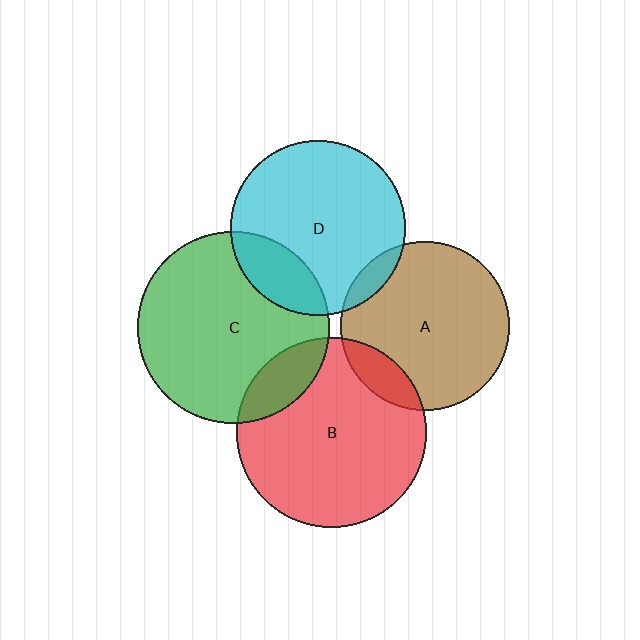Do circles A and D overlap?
Yes.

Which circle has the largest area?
Circle C (green).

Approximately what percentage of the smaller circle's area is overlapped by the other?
Approximately 10%.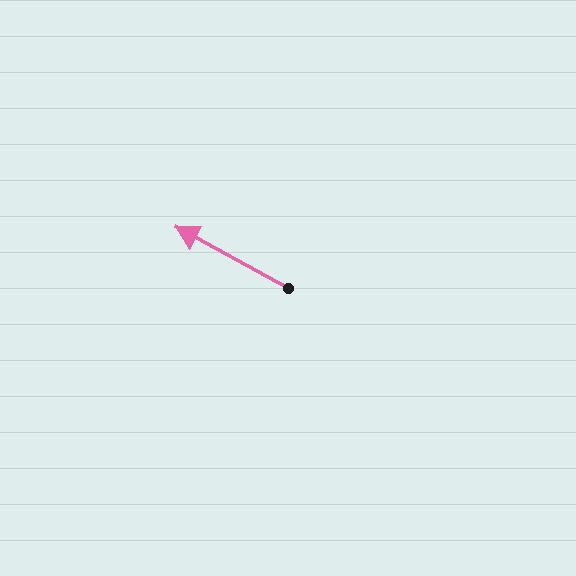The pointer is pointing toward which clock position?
Roughly 10 o'clock.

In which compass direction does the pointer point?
Northwest.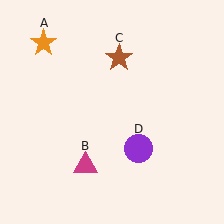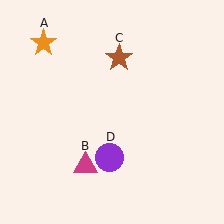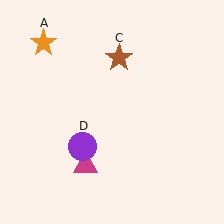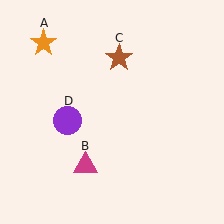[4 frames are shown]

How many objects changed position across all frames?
1 object changed position: purple circle (object D).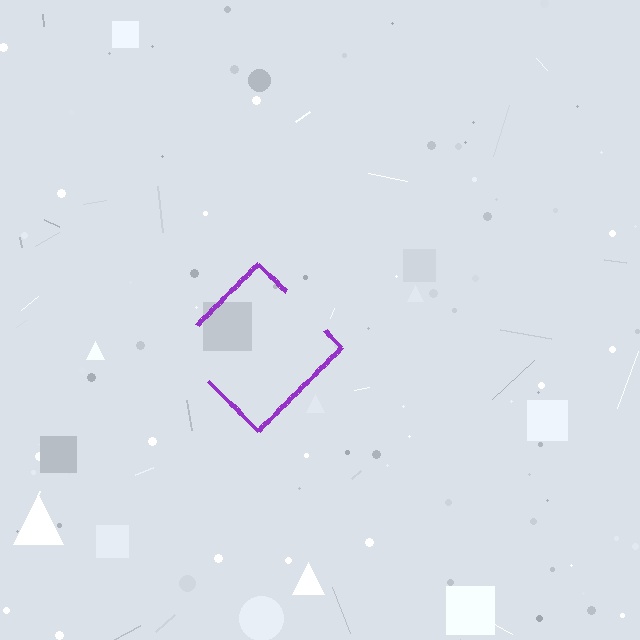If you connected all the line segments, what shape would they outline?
They would outline a diamond.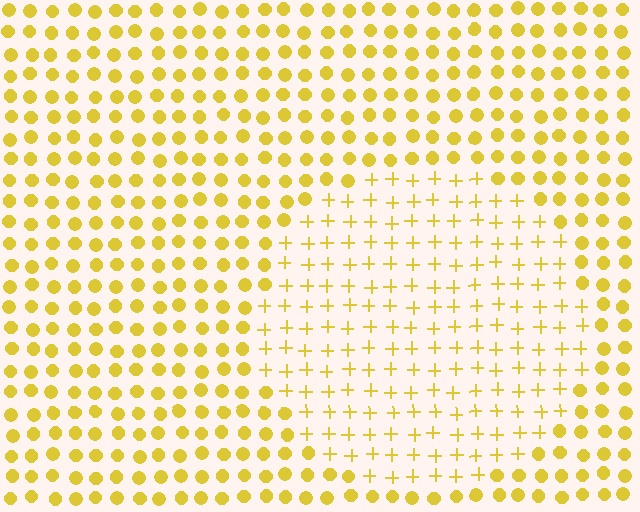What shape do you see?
I see a circle.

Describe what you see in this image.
The image is filled with small yellow elements arranged in a uniform grid. A circle-shaped region contains plus signs, while the surrounding area contains circles. The boundary is defined purely by the change in element shape.